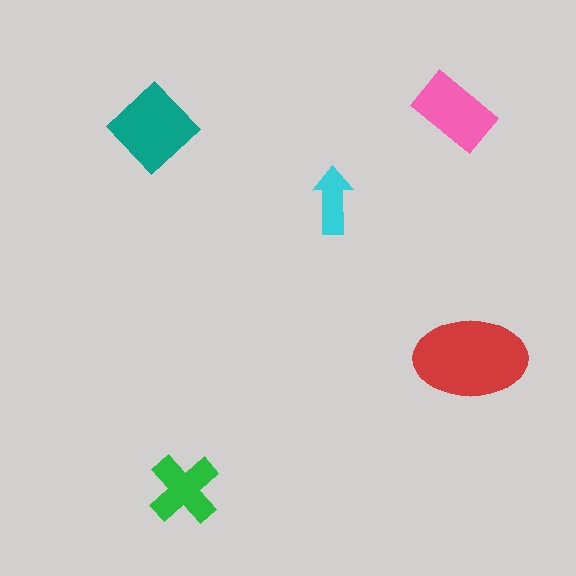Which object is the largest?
The red ellipse.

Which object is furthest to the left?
The teal diamond is leftmost.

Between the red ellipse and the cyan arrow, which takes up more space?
The red ellipse.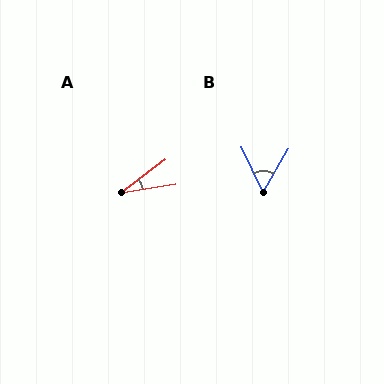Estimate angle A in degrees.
Approximately 28 degrees.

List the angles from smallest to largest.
A (28°), B (55°).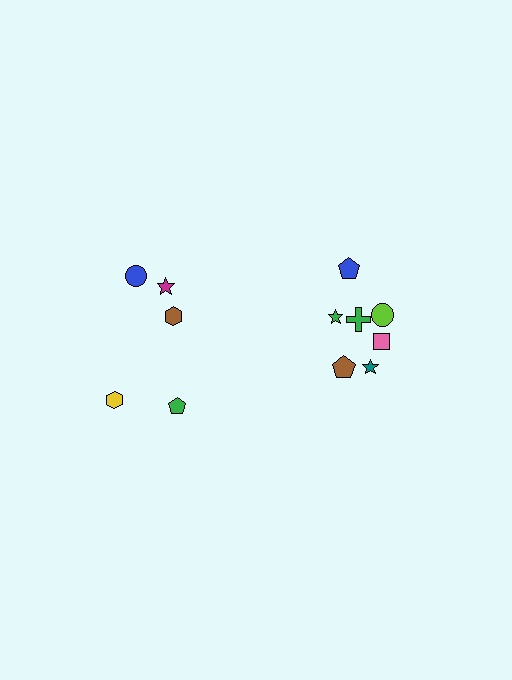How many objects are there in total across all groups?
There are 12 objects.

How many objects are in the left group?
There are 5 objects.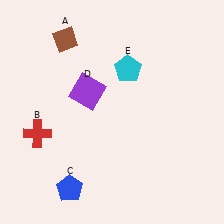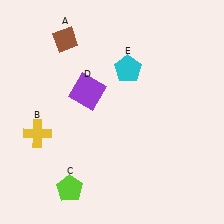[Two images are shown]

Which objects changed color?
B changed from red to yellow. C changed from blue to lime.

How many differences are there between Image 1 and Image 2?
There are 2 differences between the two images.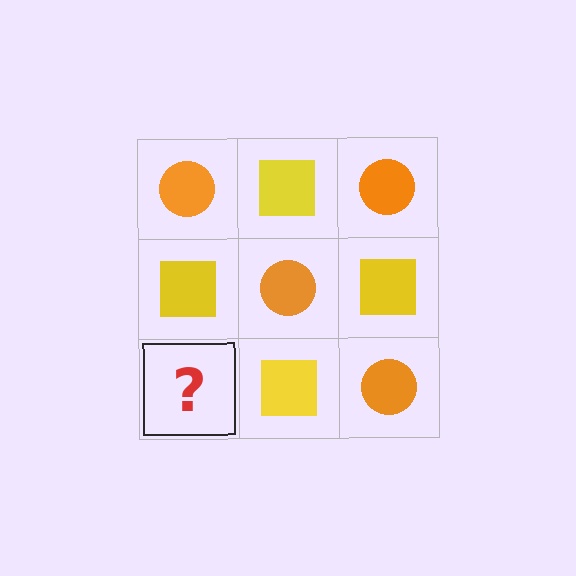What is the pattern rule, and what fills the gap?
The rule is that it alternates orange circle and yellow square in a checkerboard pattern. The gap should be filled with an orange circle.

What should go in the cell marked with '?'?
The missing cell should contain an orange circle.